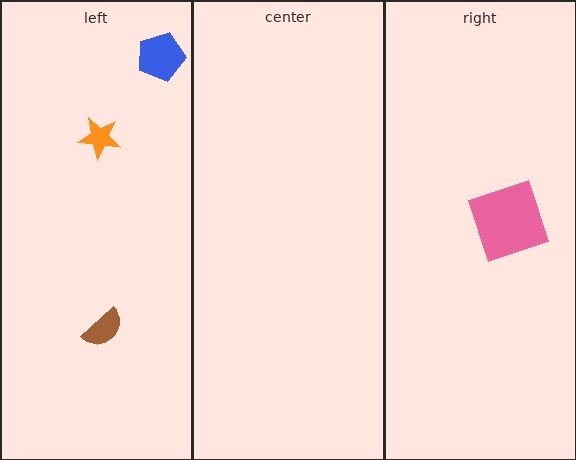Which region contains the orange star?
The left region.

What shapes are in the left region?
The brown semicircle, the orange star, the blue pentagon.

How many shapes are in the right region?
1.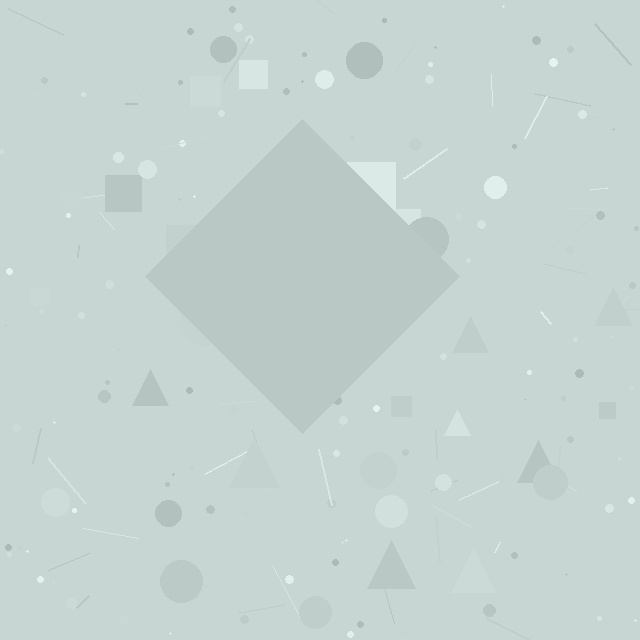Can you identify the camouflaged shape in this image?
The camouflaged shape is a diamond.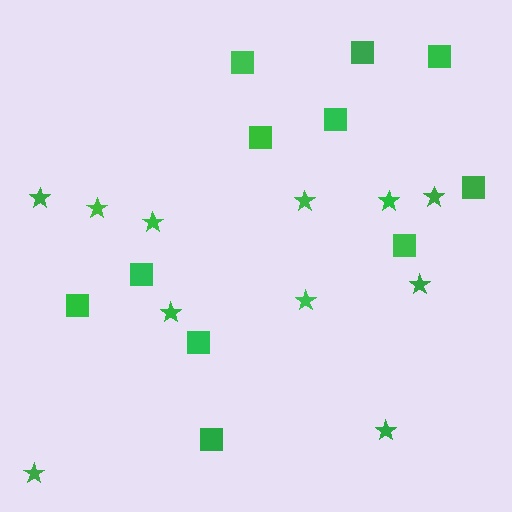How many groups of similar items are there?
There are 2 groups: one group of squares (11) and one group of stars (11).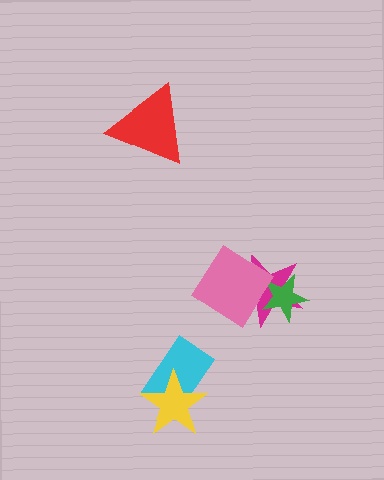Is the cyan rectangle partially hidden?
Yes, it is partially covered by another shape.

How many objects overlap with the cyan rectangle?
1 object overlaps with the cyan rectangle.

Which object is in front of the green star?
The pink diamond is in front of the green star.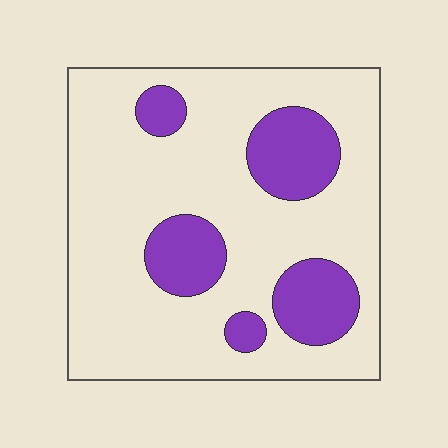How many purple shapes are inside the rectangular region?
5.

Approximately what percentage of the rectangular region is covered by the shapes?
Approximately 20%.